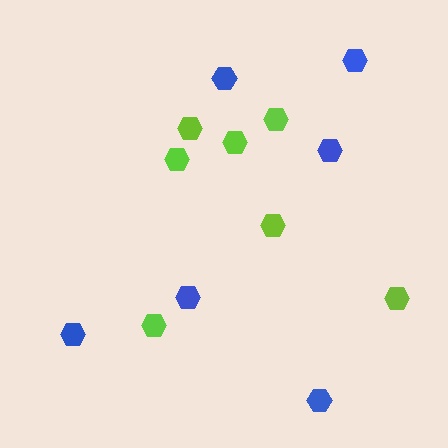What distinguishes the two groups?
There are 2 groups: one group of blue hexagons (6) and one group of lime hexagons (7).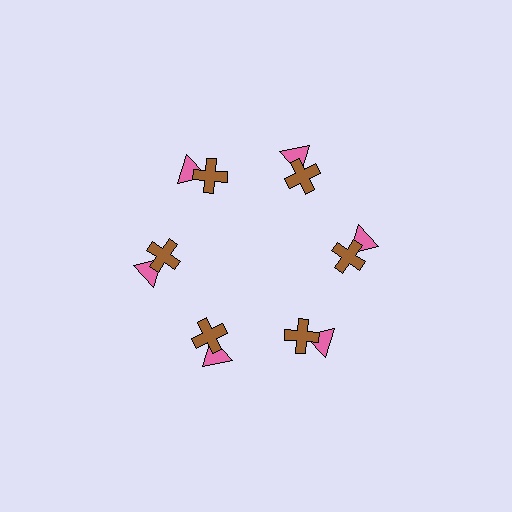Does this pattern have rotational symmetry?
Yes, this pattern has 6-fold rotational symmetry. It looks the same after rotating 60 degrees around the center.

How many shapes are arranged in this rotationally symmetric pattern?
There are 12 shapes, arranged in 6 groups of 2.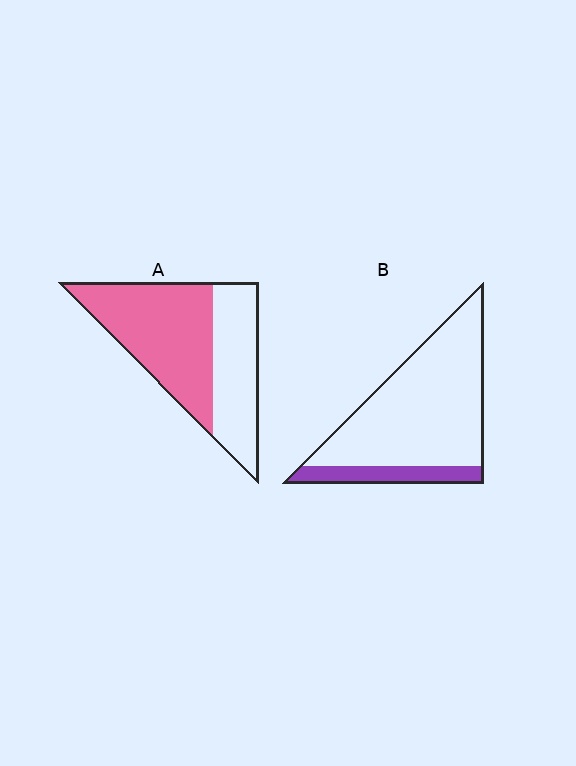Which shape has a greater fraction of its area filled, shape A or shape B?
Shape A.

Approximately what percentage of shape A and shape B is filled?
A is approximately 60% and B is approximately 15%.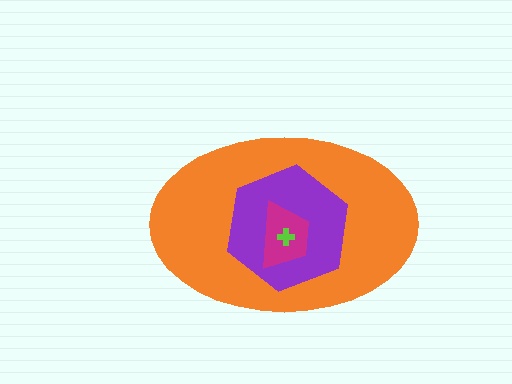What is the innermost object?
The lime cross.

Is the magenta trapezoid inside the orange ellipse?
Yes.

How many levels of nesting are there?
4.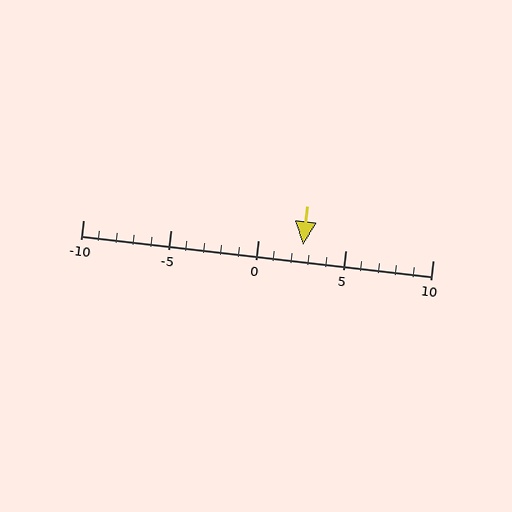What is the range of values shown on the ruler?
The ruler shows values from -10 to 10.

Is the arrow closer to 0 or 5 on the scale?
The arrow is closer to 5.